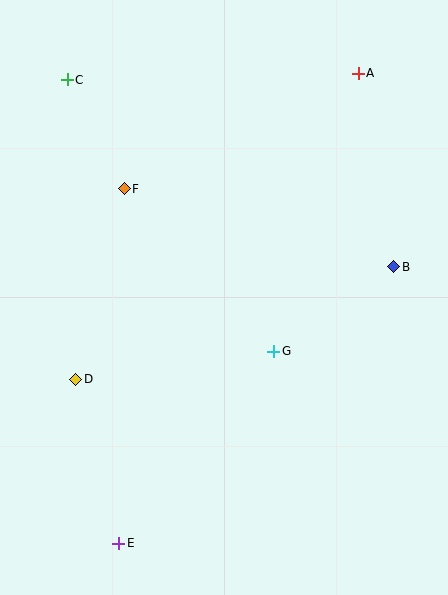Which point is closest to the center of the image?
Point G at (274, 351) is closest to the center.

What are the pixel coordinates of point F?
Point F is at (124, 189).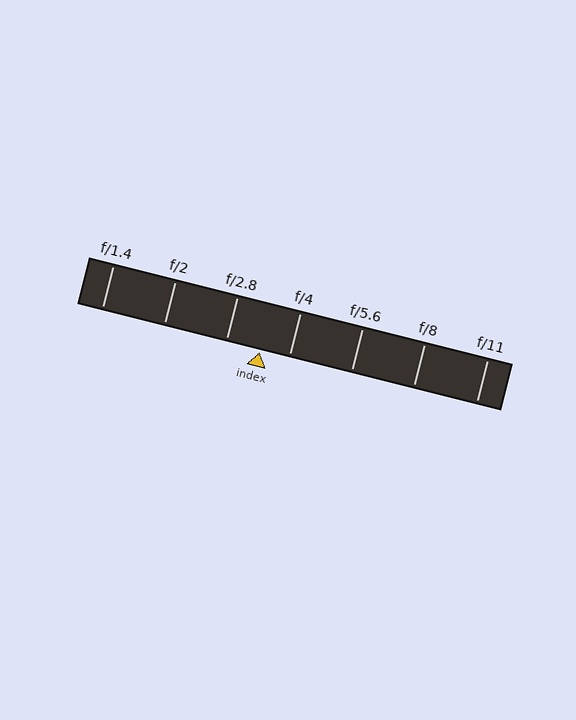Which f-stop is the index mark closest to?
The index mark is closest to f/4.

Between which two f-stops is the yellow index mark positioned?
The index mark is between f/2.8 and f/4.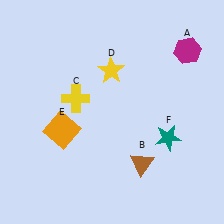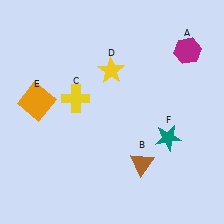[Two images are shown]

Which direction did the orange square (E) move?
The orange square (E) moved up.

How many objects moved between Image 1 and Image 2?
1 object moved between the two images.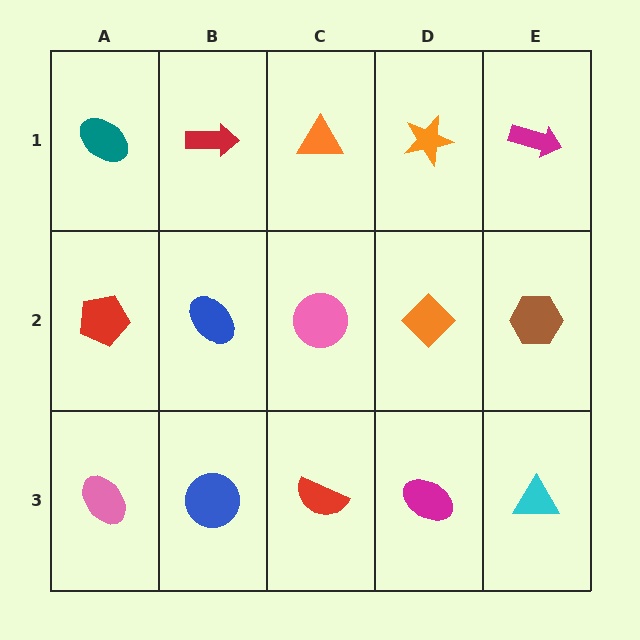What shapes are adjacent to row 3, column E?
A brown hexagon (row 2, column E), a magenta ellipse (row 3, column D).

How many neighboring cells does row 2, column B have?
4.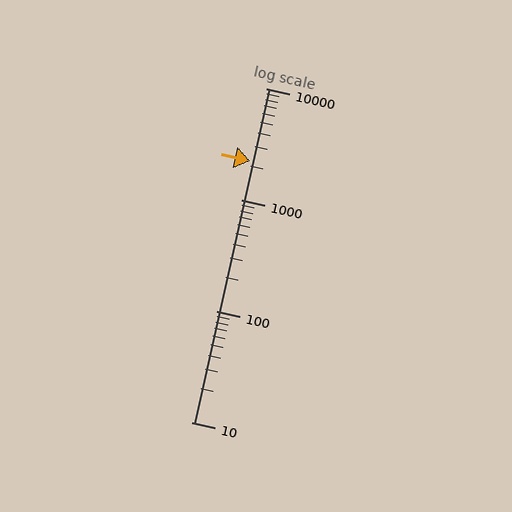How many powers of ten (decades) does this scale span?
The scale spans 3 decades, from 10 to 10000.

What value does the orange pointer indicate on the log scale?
The pointer indicates approximately 2200.